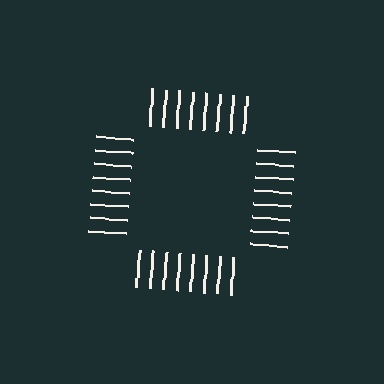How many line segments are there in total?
32 — 8 along each of the 4 edges.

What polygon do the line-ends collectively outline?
An illusory square — the line segments terminate on its edges but no continuous stroke is drawn.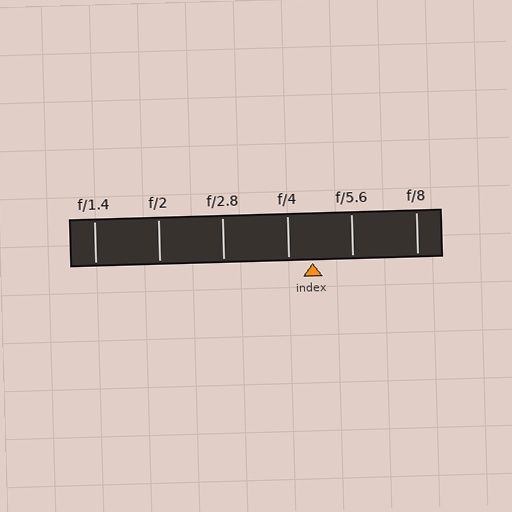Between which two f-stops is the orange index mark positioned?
The index mark is between f/4 and f/5.6.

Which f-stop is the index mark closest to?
The index mark is closest to f/4.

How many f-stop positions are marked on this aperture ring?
There are 6 f-stop positions marked.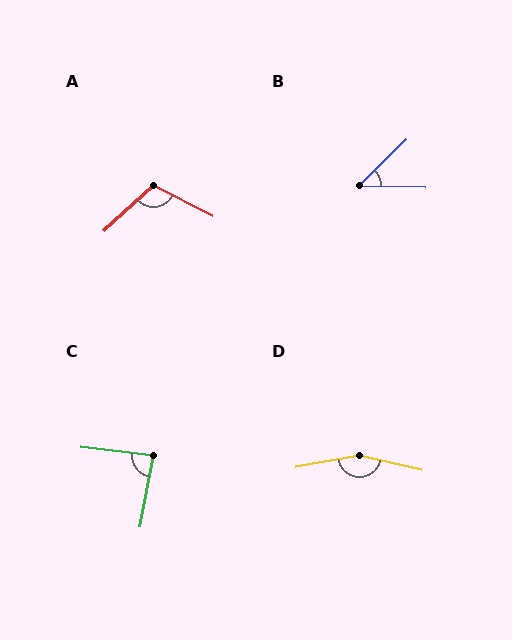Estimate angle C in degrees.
Approximately 86 degrees.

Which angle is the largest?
D, at approximately 157 degrees.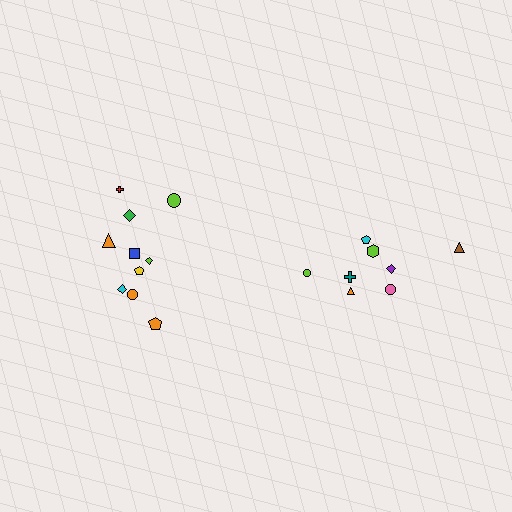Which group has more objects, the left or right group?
The left group.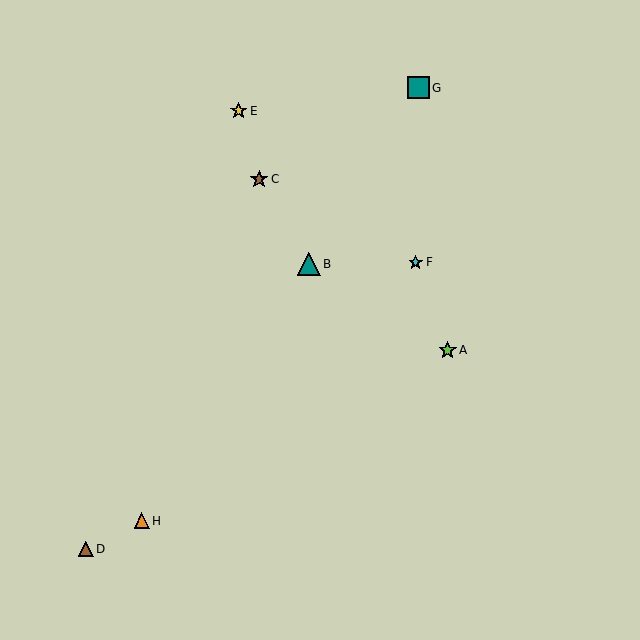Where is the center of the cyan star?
The center of the cyan star is at (416, 262).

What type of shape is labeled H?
Shape H is an orange triangle.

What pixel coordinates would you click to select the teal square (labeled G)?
Click at (418, 88) to select the teal square G.